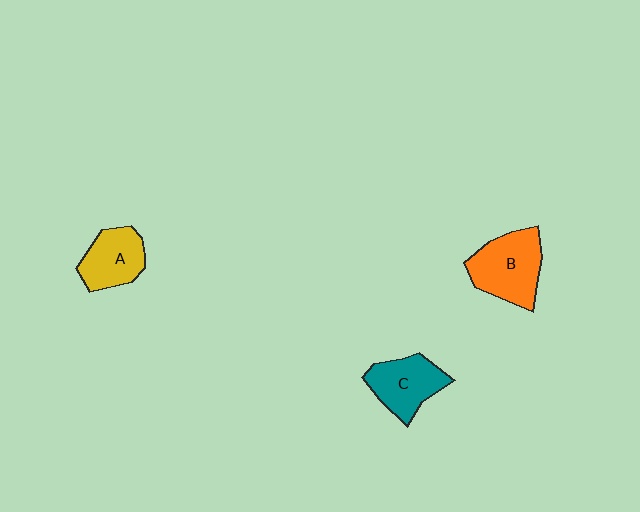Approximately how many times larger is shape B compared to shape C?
Approximately 1.2 times.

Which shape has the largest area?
Shape B (orange).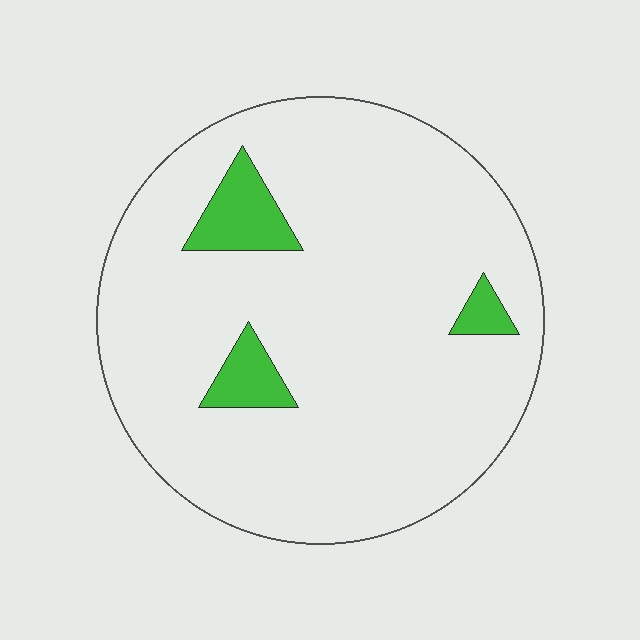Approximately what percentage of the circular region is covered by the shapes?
Approximately 10%.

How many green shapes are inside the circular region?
3.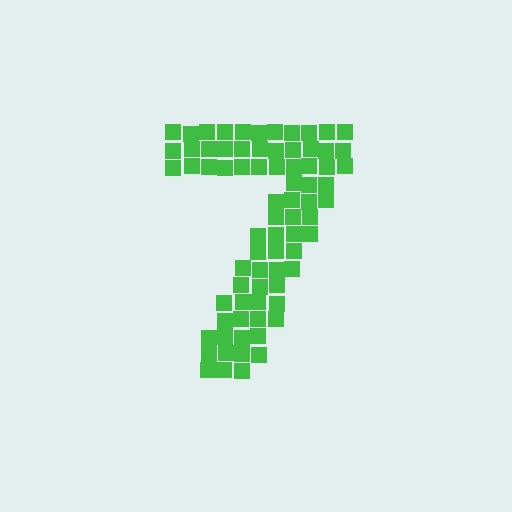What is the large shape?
The large shape is the digit 7.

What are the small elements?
The small elements are squares.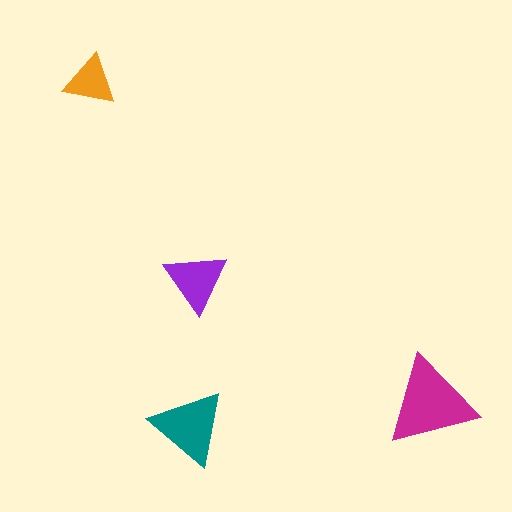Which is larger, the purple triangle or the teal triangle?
The teal one.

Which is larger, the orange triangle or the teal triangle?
The teal one.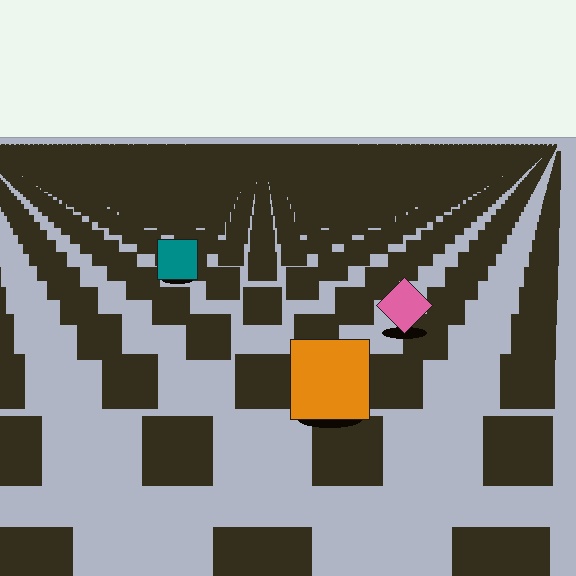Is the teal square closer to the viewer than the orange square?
No. The orange square is closer — you can tell from the texture gradient: the ground texture is coarser near it.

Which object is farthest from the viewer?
The teal square is farthest from the viewer. It appears smaller and the ground texture around it is denser.